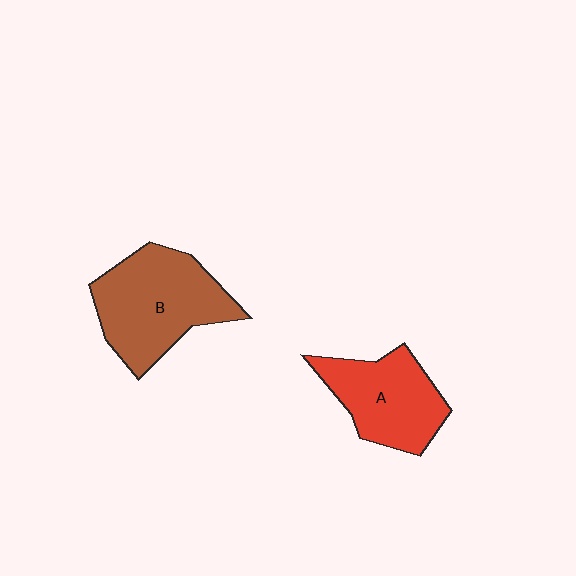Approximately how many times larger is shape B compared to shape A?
Approximately 1.3 times.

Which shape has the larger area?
Shape B (brown).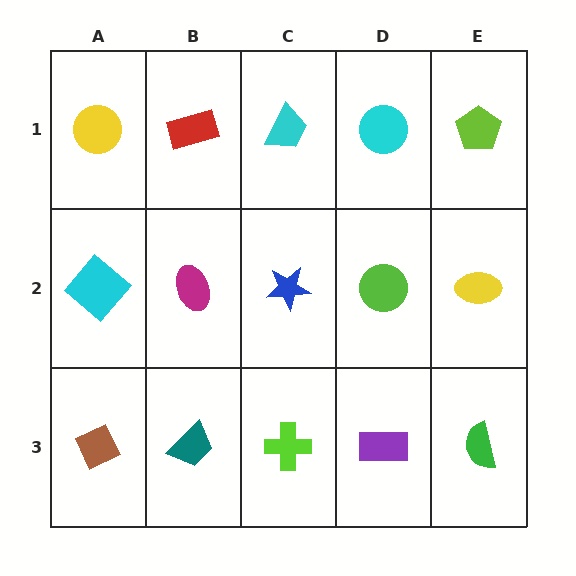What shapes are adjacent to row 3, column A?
A cyan diamond (row 2, column A), a teal trapezoid (row 3, column B).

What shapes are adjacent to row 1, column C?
A blue star (row 2, column C), a red rectangle (row 1, column B), a cyan circle (row 1, column D).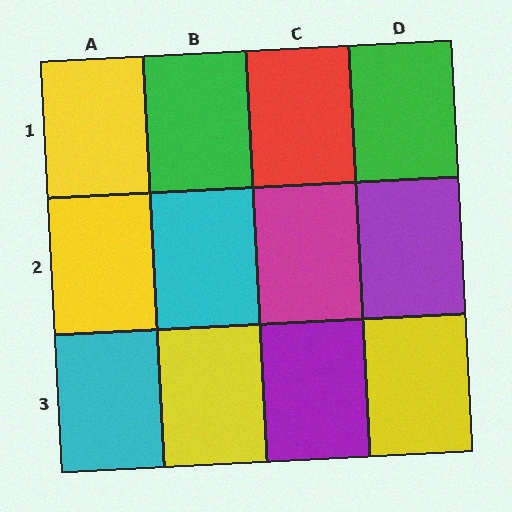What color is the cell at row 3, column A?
Cyan.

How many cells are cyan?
2 cells are cyan.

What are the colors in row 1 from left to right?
Yellow, green, red, green.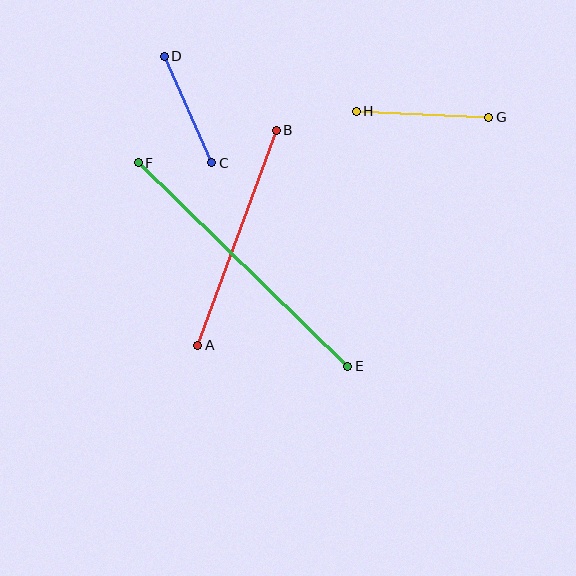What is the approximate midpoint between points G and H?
The midpoint is at approximately (423, 114) pixels.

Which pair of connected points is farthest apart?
Points E and F are farthest apart.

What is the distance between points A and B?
The distance is approximately 229 pixels.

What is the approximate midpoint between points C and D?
The midpoint is at approximately (188, 109) pixels.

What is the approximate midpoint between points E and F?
The midpoint is at approximately (243, 265) pixels.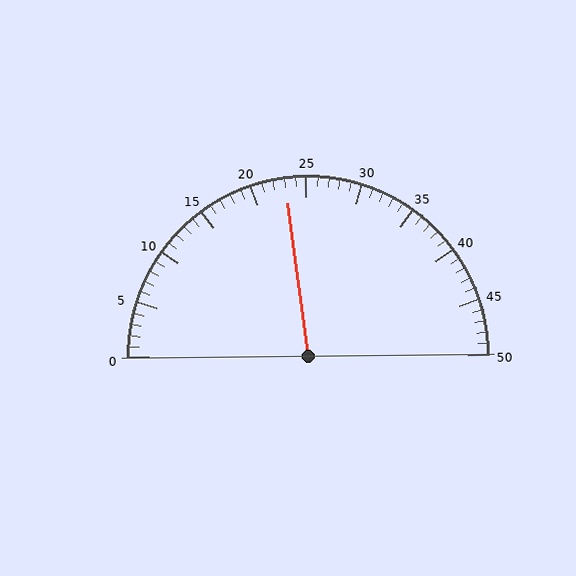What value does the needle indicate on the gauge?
The needle indicates approximately 23.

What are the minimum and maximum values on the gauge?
The gauge ranges from 0 to 50.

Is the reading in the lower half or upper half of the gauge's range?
The reading is in the lower half of the range (0 to 50).